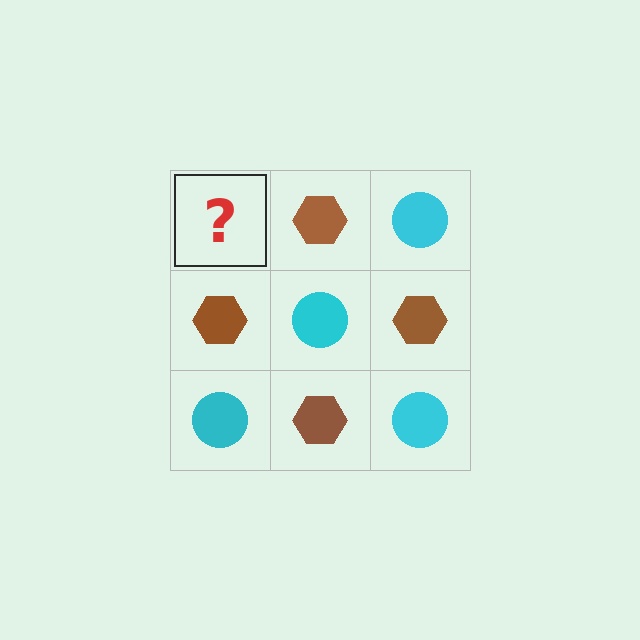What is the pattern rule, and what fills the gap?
The rule is that it alternates cyan circle and brown hexagon in a checkerboard pattern. The gap should be filled with a cyan circle.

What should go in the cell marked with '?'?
The missing cell should contain a cyan circle.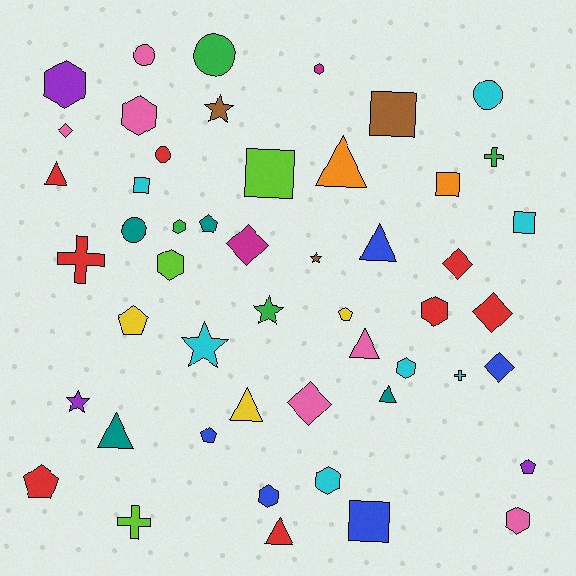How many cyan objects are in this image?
There are 7 cyan objects.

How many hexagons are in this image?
There are 10 hexagons.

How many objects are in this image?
There are 50 objects.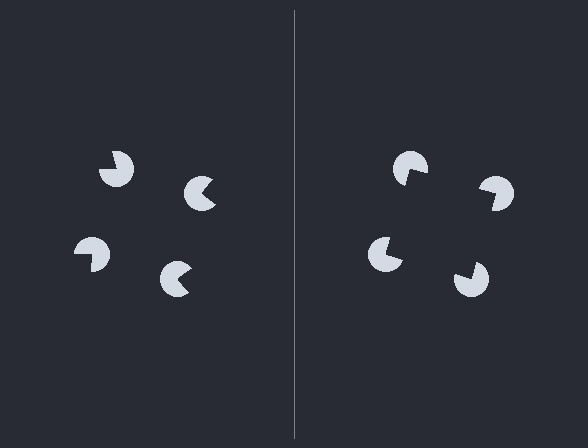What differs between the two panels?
The pac-man discs are positioned identically on both sides; only the wedge orientations differ. On the right they align to a square; on the left they are misaligned.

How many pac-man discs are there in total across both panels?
8 — 4 on each side.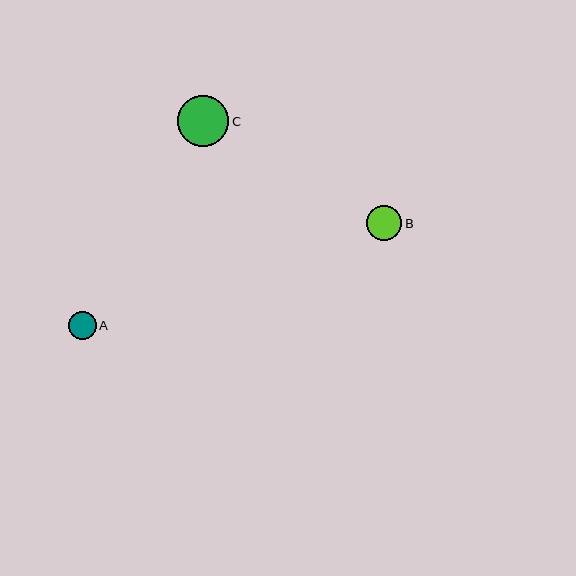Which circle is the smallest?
Circle A is the smallest with a size of approximately 28 pixels.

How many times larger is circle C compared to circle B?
Circle C is approximately 1.4 times the size of circle B.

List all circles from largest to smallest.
From largest to smallest: C, B, A.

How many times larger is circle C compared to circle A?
Circle C is approximately 1.8 times the size of circle A.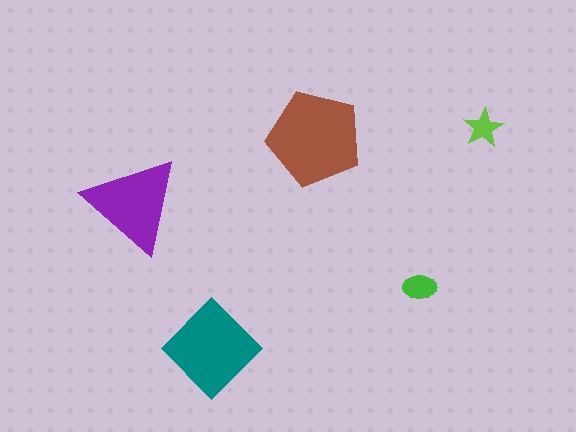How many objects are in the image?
There are 5 objects in the image.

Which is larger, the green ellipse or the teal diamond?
The teal diamond.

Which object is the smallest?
The lime star.